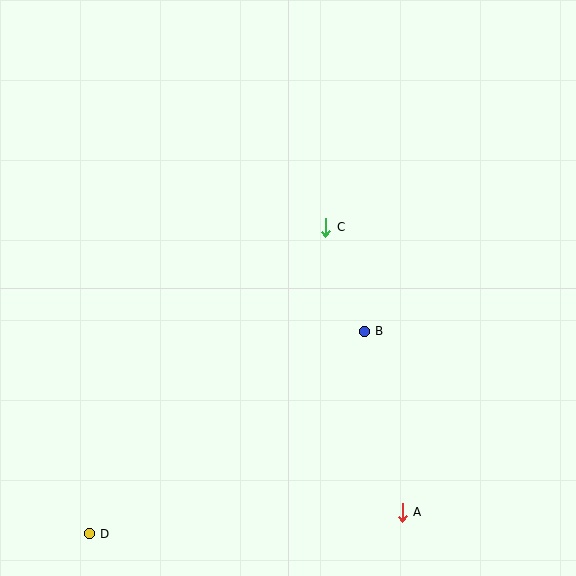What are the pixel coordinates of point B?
Point B is at (364, 331).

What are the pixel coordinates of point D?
Point D is at (89, 534).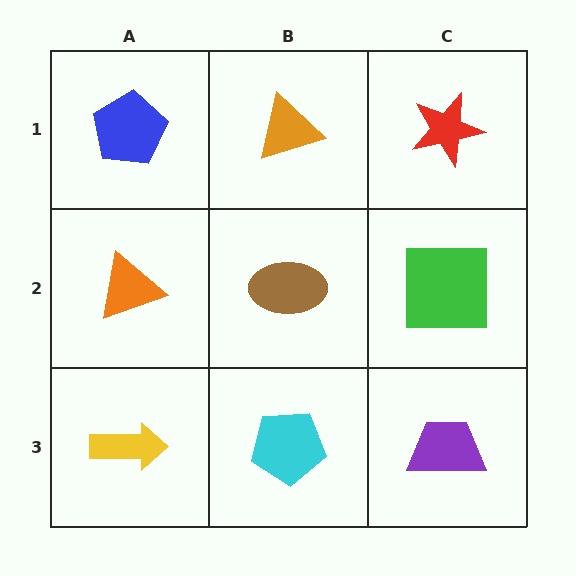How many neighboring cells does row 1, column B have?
3.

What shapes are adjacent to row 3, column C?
A green square (row 2, column C), a cyan pentagon (row 3, column B).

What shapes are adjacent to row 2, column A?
A blue pentagon (row 1, column A), a yellow arrow (row 3, column A), a brown ellipse (row 2, column B).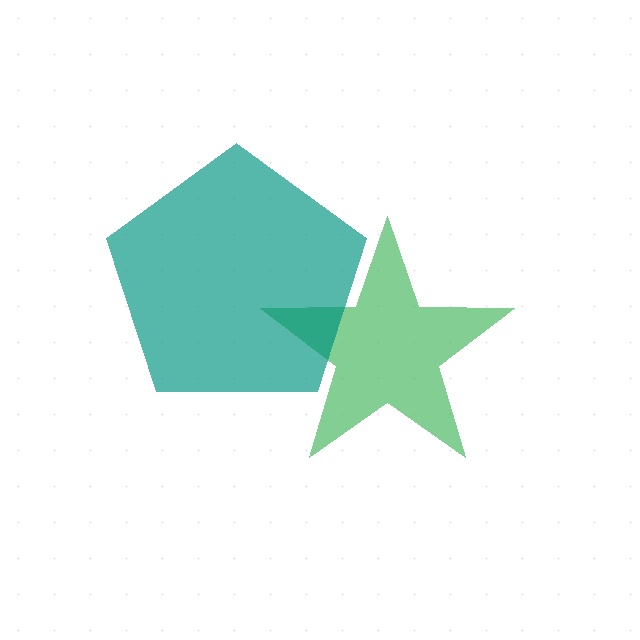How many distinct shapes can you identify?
There are 2 distinct shapes: a green star, a teal pentagon.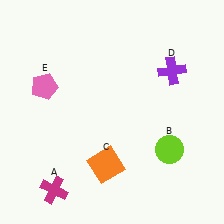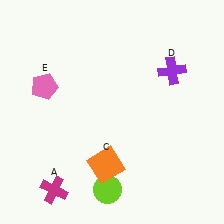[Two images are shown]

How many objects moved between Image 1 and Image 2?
1 object moved between the two images.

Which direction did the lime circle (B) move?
The lime circle (B) moved left.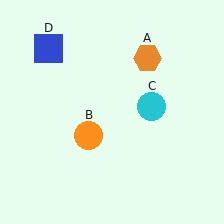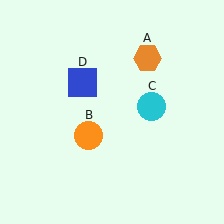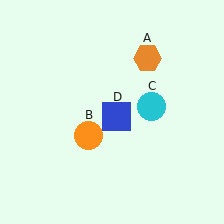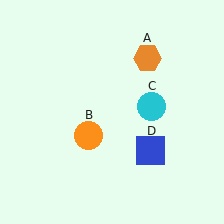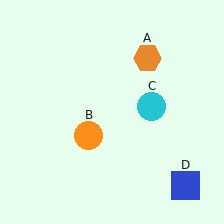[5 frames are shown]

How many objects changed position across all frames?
1 object changed position: blue square (object D).